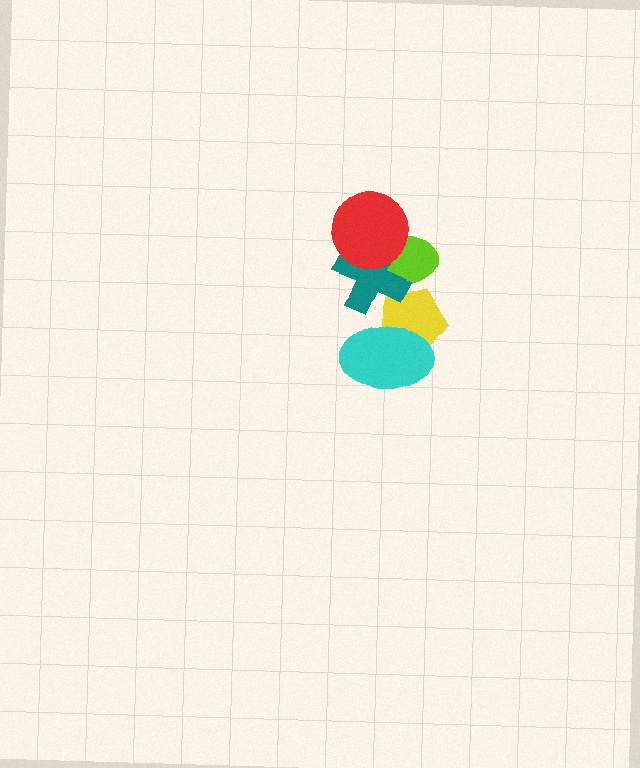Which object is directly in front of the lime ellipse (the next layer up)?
The teal cross is directly in front of the lime ellipse.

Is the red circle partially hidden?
No, no other shape covers it.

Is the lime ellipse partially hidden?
Yes, it is partially covered by another shape.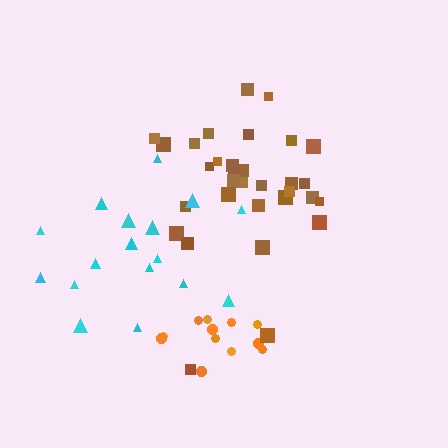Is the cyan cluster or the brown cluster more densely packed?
Brown.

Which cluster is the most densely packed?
Orange.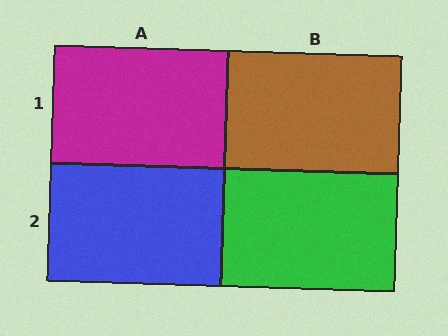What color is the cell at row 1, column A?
Magenta.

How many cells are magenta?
1 cell is magenta.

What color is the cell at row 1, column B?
Brown.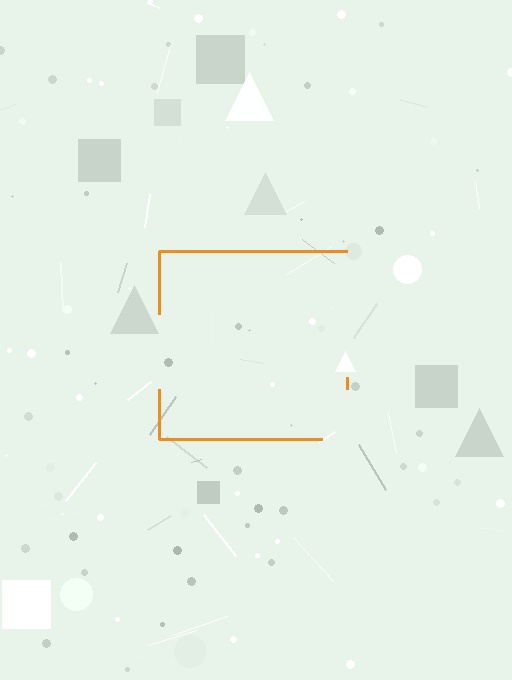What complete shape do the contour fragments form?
The contour fragments form a square.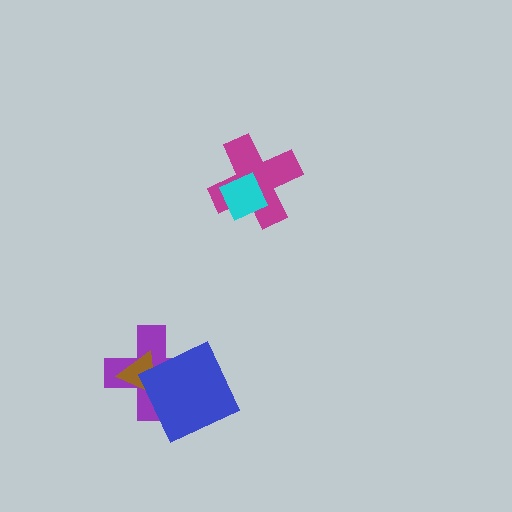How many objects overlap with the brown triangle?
2 objects overlap with the brown triangle.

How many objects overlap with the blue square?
2 objects overlap with the blue square.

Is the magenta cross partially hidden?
Yes, it is partially covered by another shape.